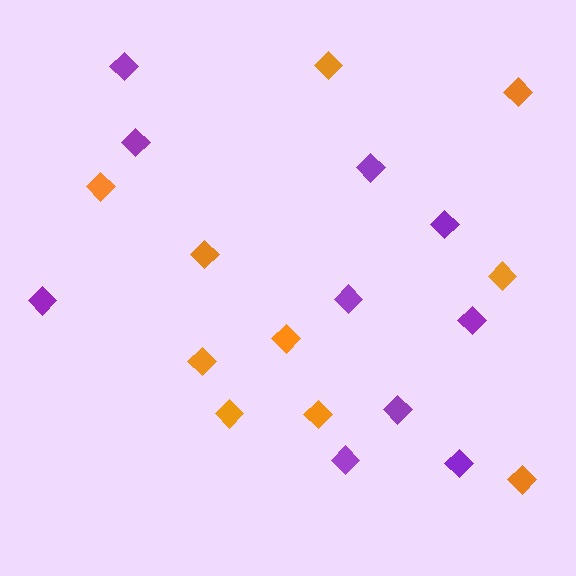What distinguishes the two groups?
There are 2 groups: one group of orange diamonds (10) and one group of purple diamonds (10).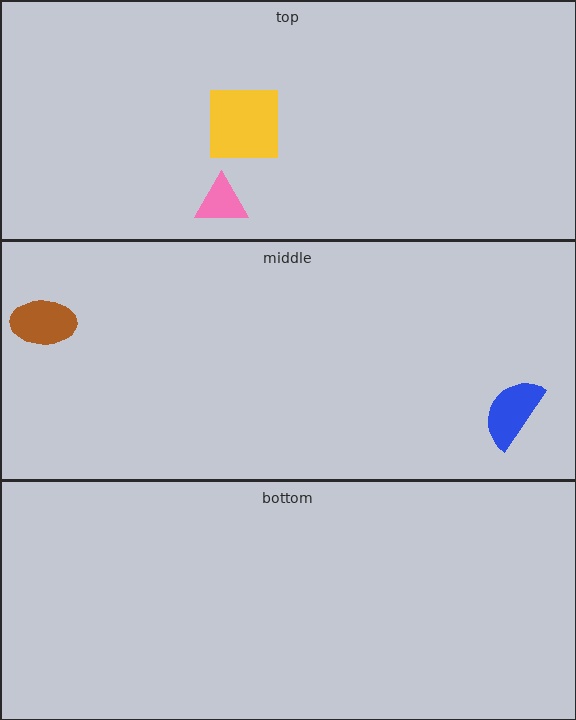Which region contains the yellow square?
The top region.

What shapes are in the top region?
The pink triangle, the yellow square.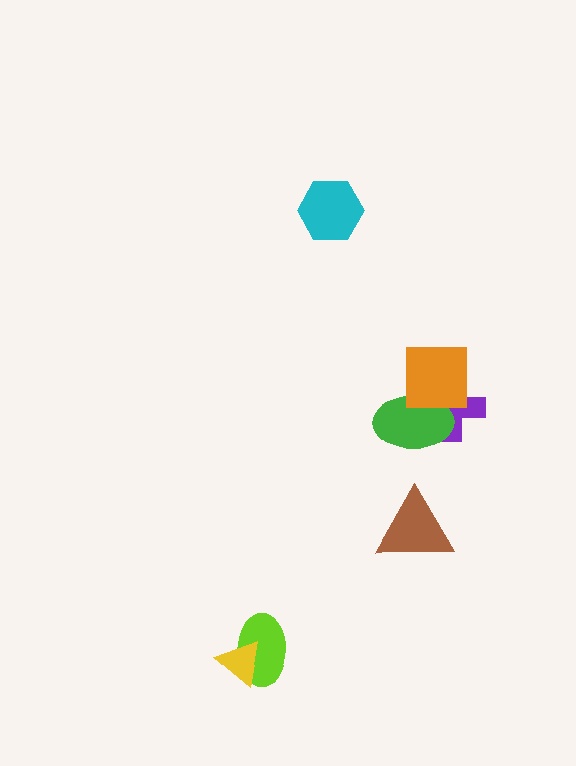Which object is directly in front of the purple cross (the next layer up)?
The green ellipse is directly in front of the purple cross.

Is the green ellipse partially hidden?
Yes, it is partially covered by another shape.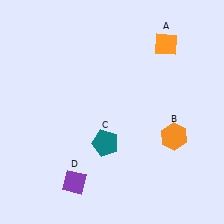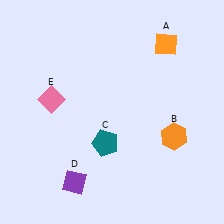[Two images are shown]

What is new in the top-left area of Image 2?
A pink diamond (E) was added in the top-left area of Image 2.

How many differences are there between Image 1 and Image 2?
There is 1 difference between the two images.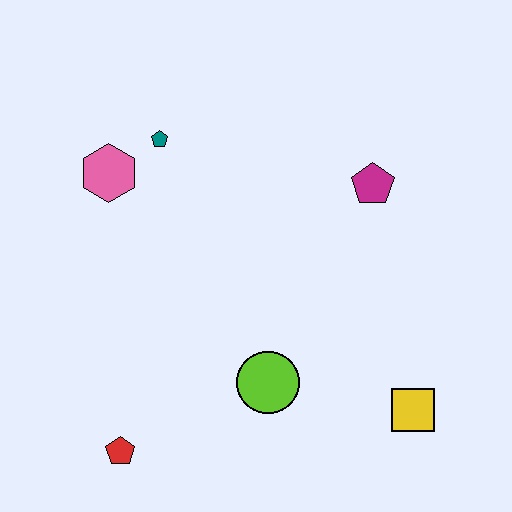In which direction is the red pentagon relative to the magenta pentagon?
The red pentagon is below the magenta pentagon.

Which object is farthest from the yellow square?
The pink hexagon is farthest from the yellow square.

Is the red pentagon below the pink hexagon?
Yes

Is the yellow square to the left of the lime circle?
No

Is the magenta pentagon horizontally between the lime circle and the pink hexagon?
No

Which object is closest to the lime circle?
The yellow square is closest to the lime circle.